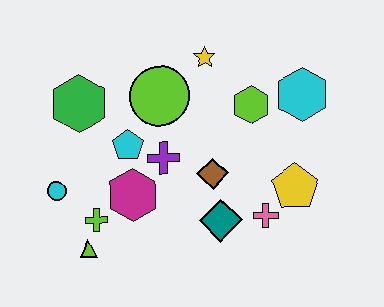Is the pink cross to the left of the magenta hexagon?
No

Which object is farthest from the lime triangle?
The cyan hexagon is farthest from the lime triangle.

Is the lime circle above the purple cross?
Yes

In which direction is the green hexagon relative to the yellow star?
The green hexagon is to the left of the yellow star.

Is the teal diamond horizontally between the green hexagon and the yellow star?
No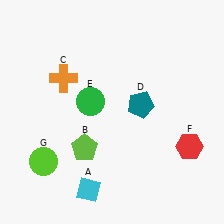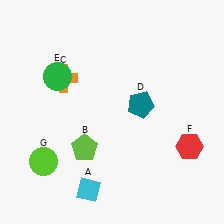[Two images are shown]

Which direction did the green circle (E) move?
The green circle (E) moved left.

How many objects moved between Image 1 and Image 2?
1 object moved between the two images.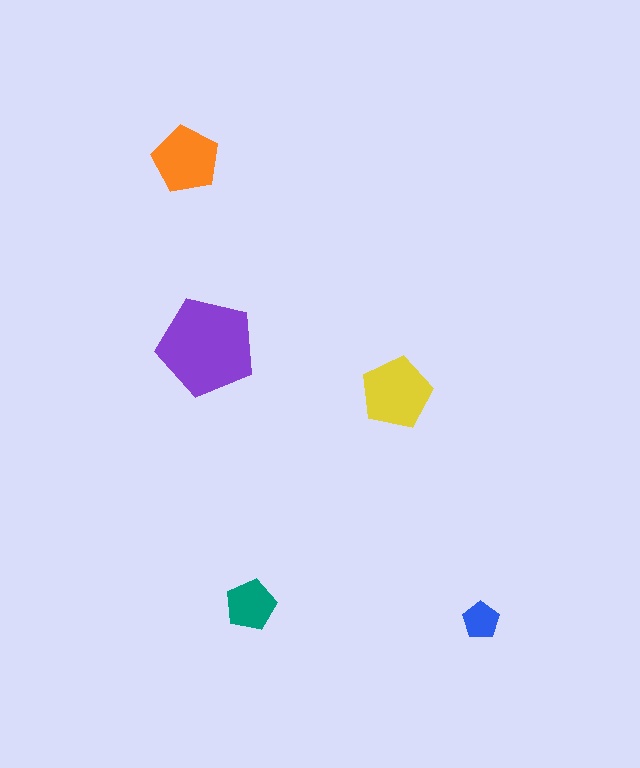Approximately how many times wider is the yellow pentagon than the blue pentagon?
About 2 times wider.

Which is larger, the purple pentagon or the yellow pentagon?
The purple one.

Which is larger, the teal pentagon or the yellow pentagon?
The yellow one.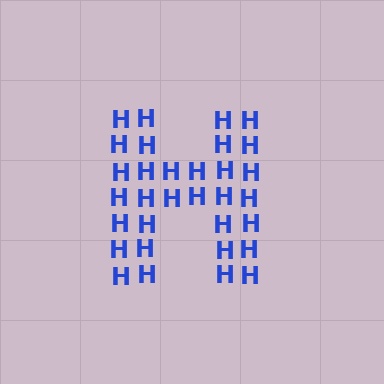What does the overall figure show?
The overall figure shows the letter H.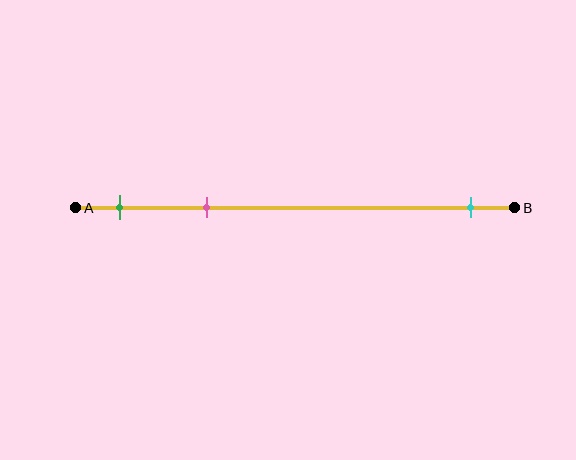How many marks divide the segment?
There are 3 marks dividing the segment.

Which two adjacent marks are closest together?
The green and pink marks are the closest adjacent pair.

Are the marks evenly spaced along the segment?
No, the marks are not evenly spaced.